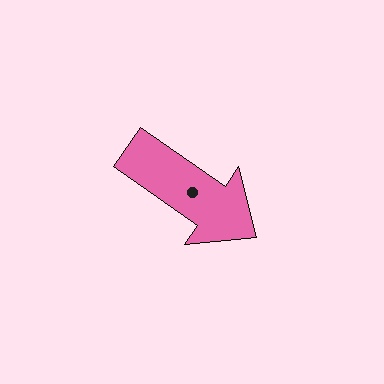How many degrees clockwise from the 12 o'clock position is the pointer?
Approximately 125 degrees.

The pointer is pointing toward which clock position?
Roughly 4 o'clock.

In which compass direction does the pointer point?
Southeast.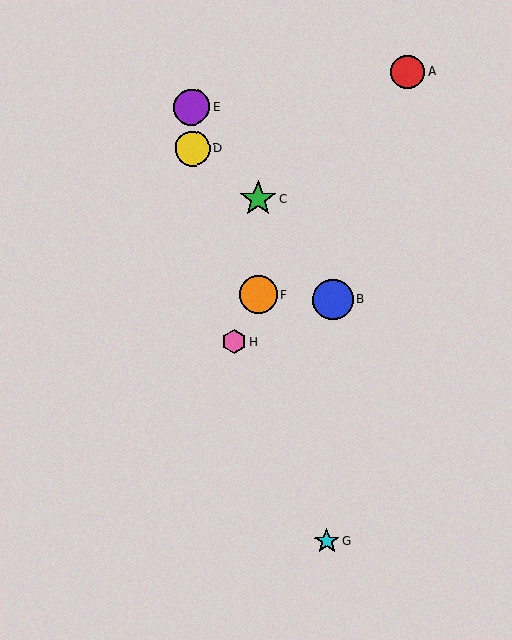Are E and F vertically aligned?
No, E is at x≈192 and F is at x≈258.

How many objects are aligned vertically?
2 objects (D, E) are aligned vertically.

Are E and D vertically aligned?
Yes, both are at x≈192.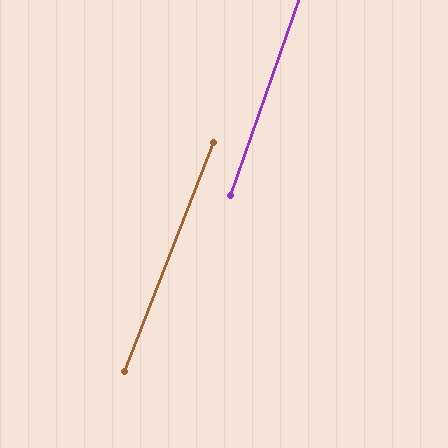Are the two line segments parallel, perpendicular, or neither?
Parallel — their directions differ by only 1.9°.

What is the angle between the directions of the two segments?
Approximately 2 degrees.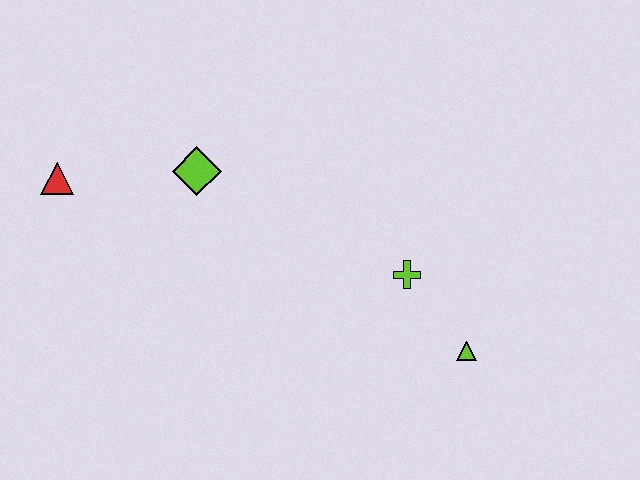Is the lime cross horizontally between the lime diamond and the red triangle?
No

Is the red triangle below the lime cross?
No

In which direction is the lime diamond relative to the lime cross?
The lime diamond is to the left of the lime cross.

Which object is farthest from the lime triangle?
The red triangle is farthest from the lime triangle.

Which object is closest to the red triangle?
The lime diamond is closest to the red triangle.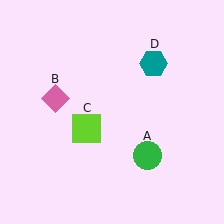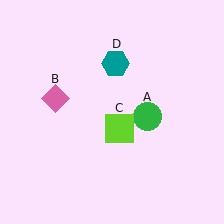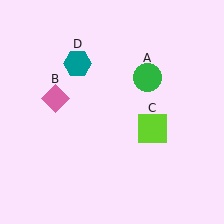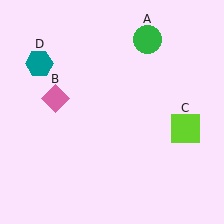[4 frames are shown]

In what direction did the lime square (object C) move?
The lime square (object C) moved right.